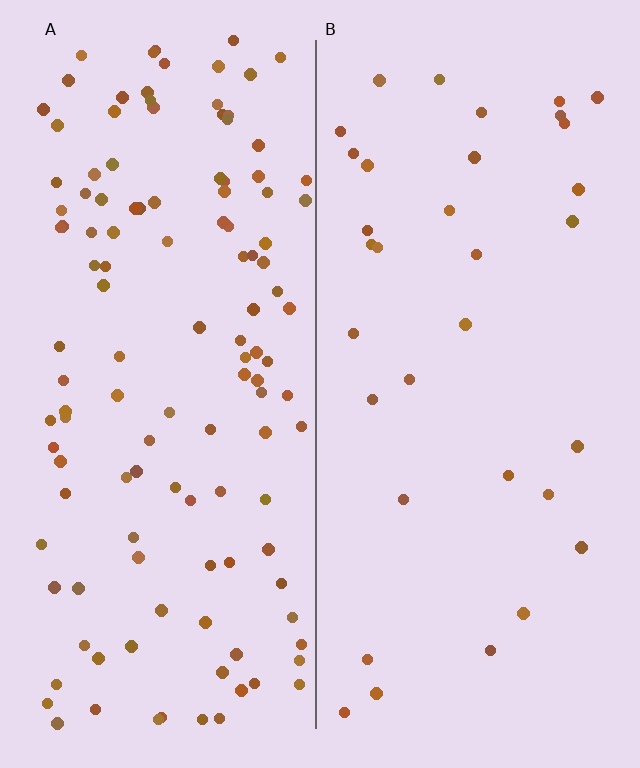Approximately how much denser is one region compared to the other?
Approximately 3.7× — region A over region B.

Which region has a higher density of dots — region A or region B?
A (the left).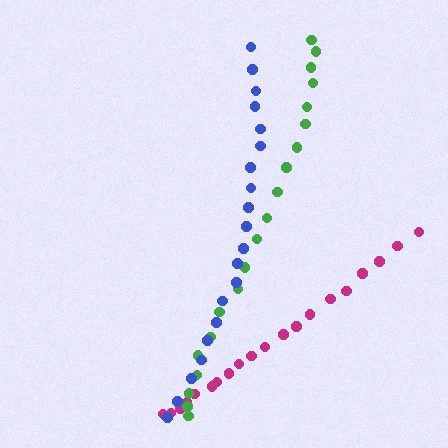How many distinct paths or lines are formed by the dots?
There are 3 distinct paths.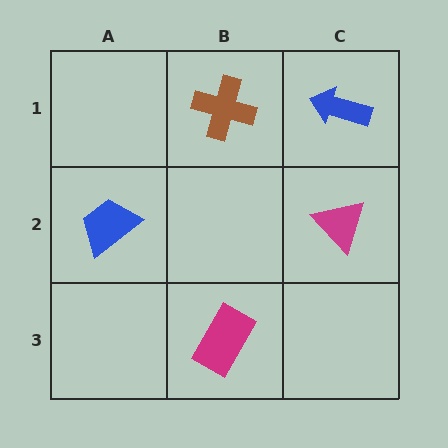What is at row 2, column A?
A blue trapezoid.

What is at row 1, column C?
A blue arrow.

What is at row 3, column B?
A magenta rectangle.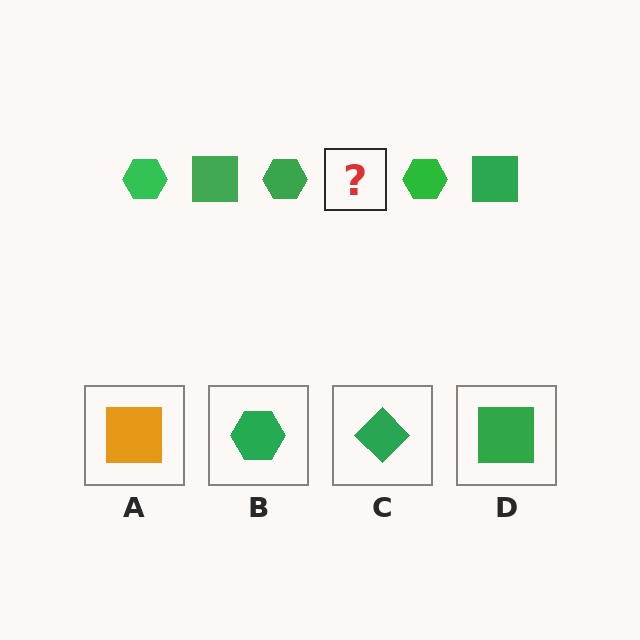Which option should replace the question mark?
Option D.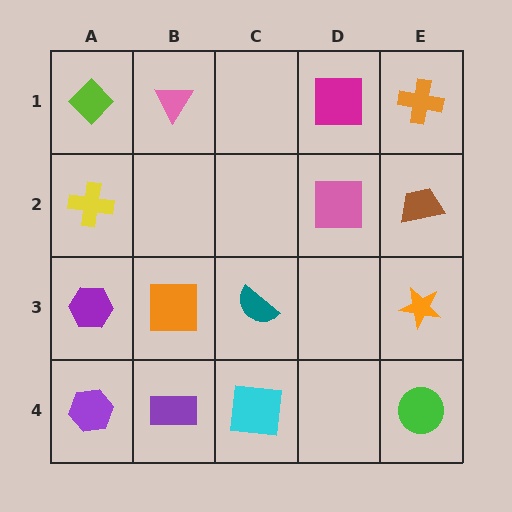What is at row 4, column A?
A purple hexagon.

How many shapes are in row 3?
4 shapes.